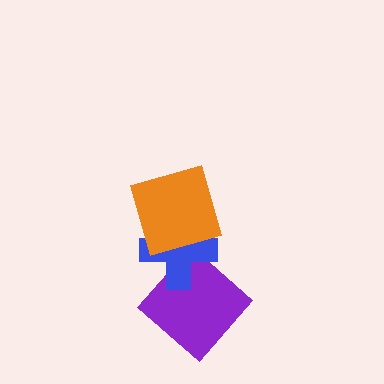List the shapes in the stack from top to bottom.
From top to bottom: the orange square, the blue cross, the purple diamond.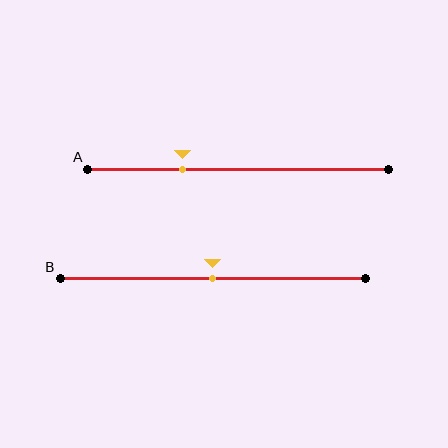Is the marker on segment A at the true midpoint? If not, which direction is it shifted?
No, the marker on segment A is shifted to the left by about 18% of the segment length.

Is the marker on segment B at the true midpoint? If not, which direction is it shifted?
Yes, the marker on segment B is at the true midpoint.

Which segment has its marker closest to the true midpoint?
Segment B has its marker closest to the true midpoint.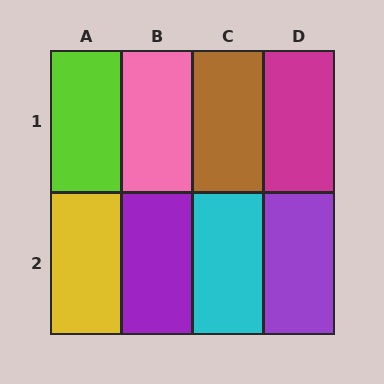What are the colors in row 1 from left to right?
Lime, pink, brown, magenta.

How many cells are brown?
1 cell is brown.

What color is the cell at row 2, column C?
Cyan.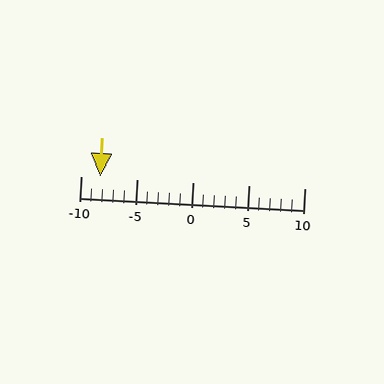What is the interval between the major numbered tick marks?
The major tick marks are spaced 5 units apart.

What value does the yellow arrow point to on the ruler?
The yellow arrow points to approximately -8.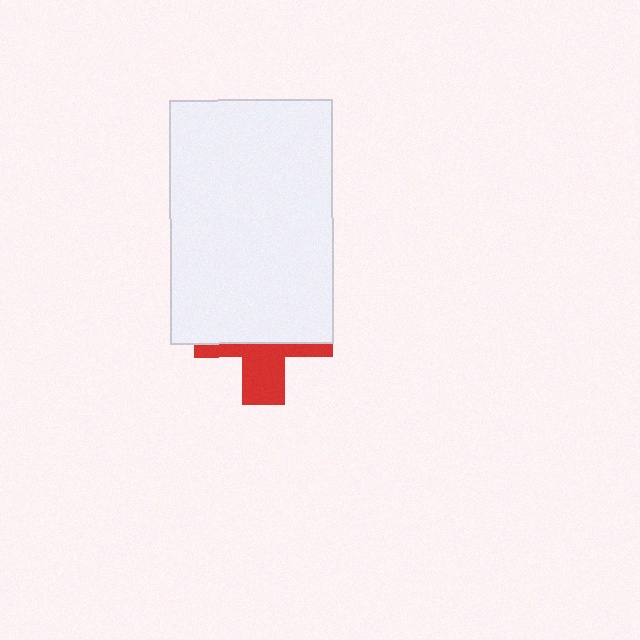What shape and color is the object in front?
The object in front is a white rectangle.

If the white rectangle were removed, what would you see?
You would see the complete red cross.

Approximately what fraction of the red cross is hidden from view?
Roughly 61% of the red cross is hidden behind the white rectangle.